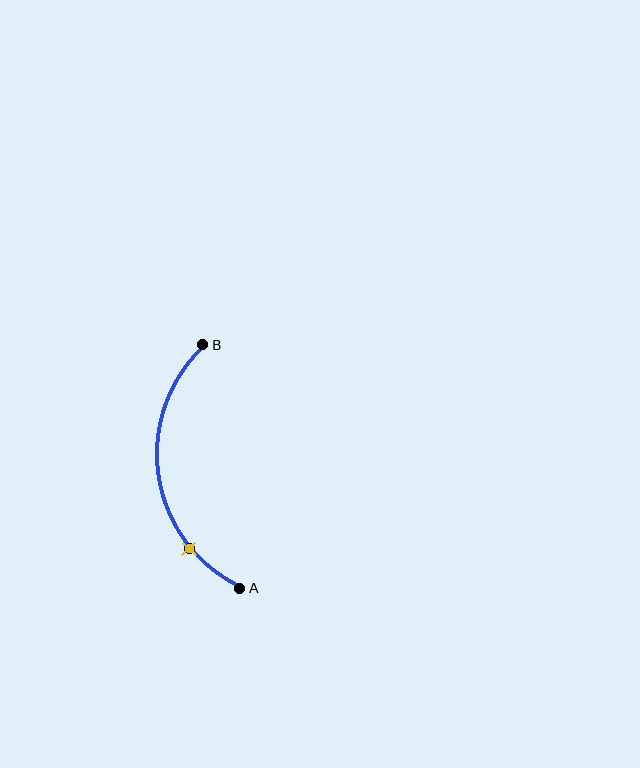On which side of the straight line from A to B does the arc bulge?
The arc bulges to the left of the straight line connecting A and B.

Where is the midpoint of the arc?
The arc midpoint is the point on the curve farthest from the straight line joining A and B. It sits to the left of that line.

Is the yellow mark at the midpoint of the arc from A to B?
No. The yellow mark lies on the arc but is closer to endpoint A. The arc midpoint would be at the point on the curve equidistant along the arc from both A and B.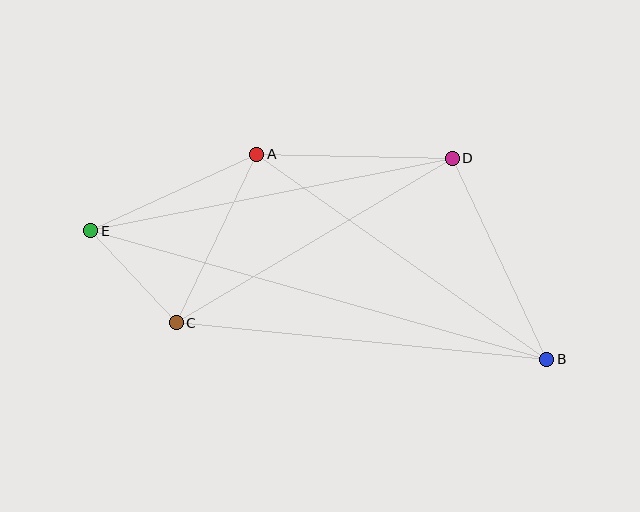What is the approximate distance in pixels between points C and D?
The distance between C and D is approximately 322 pixels.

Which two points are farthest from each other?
Points B and E are farthest from each other.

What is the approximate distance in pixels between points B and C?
The distance between B and C is approximately 373 pixels.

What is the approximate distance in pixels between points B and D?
The distance between B and D is approximately 222 pixels.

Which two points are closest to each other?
Points C and E are closest to each other.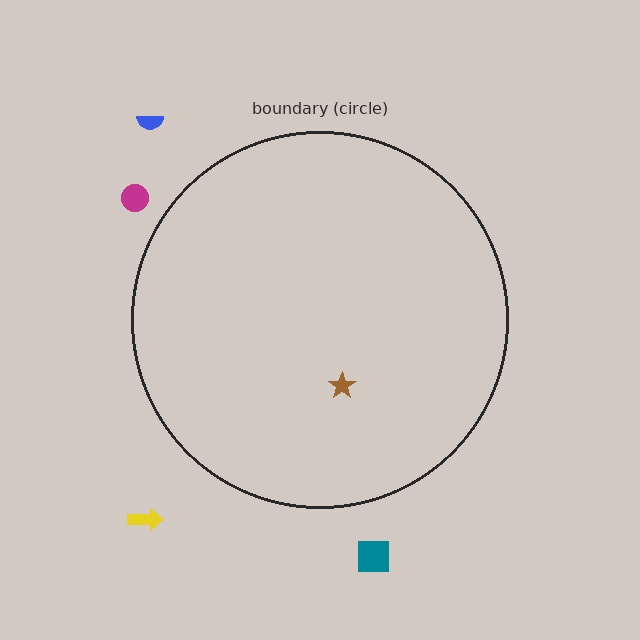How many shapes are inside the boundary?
1 inside, 4 outside.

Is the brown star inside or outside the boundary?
Inside.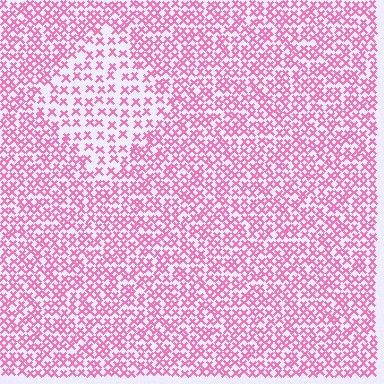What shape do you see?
I see a diamond.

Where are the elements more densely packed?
The elements are more densely packed outside the diamond boundary.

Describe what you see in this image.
The image contains small pink elements arranged at two different densities. A diamond-shaped region is visible where the elements are less densely packed than the surrounding area.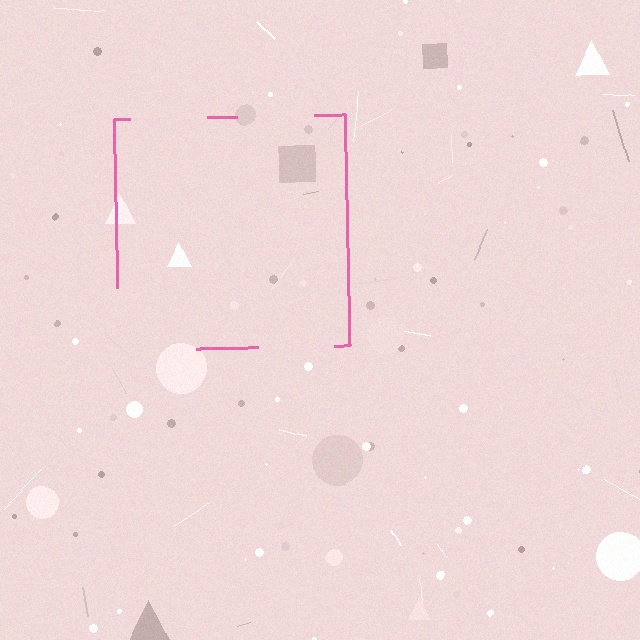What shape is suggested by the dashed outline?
The dashed outline suggests a square.